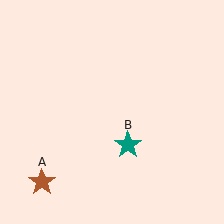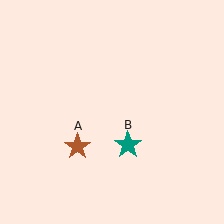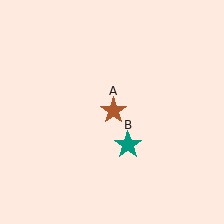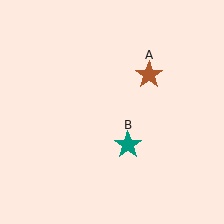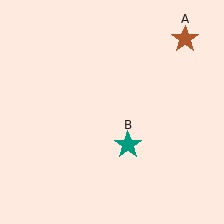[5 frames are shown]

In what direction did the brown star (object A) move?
The brown star (object A) moved up and to the right.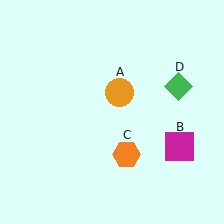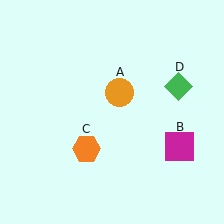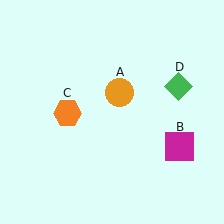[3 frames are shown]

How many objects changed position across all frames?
1 object changed position: orange hexagon (object C).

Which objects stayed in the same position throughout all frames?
Orange circle (object A) and magenta square (object B) and green diamond (object D) remained stationary.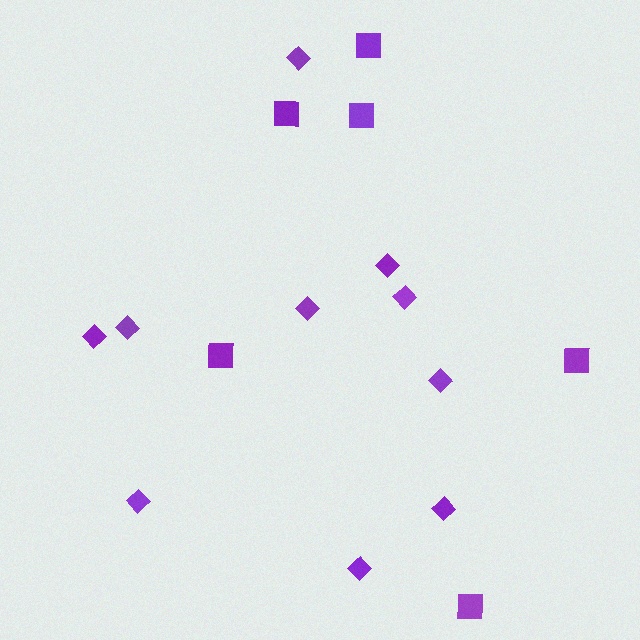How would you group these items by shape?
There are 2 groups: one group of squares (6) and one group of diamonds (10).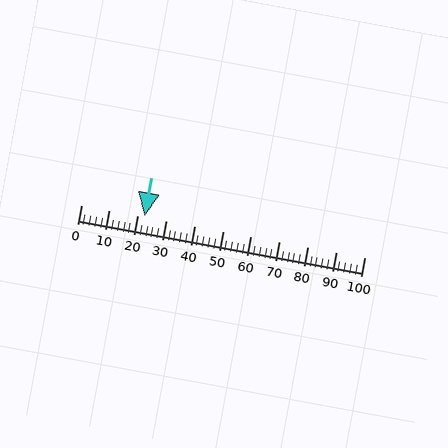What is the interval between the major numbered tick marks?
The major tick marks are spaced 10 units apart.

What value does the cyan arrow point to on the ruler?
The cyan arrow points to approximately 22.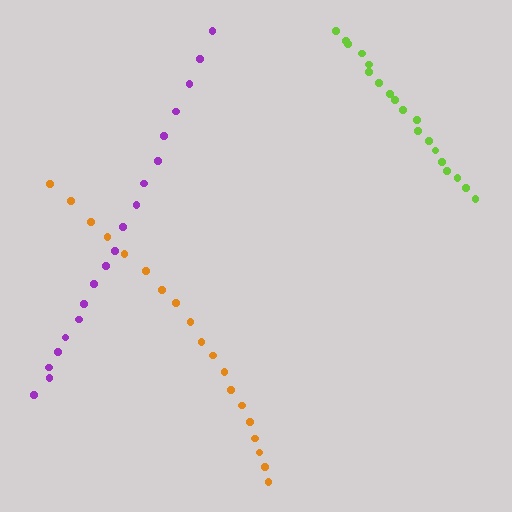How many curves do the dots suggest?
There are 3 distinct paths.